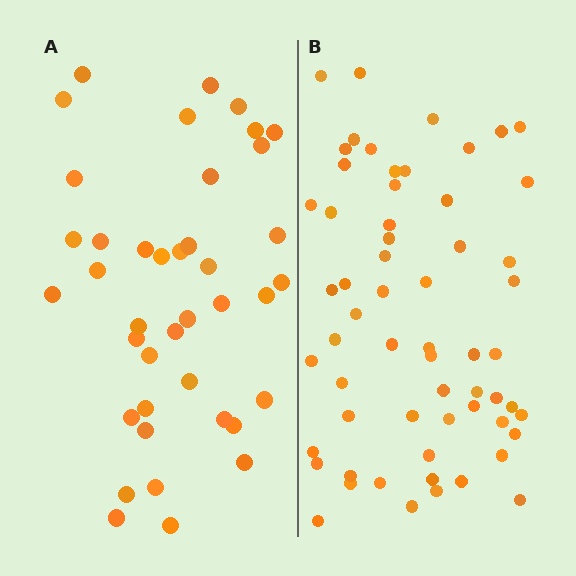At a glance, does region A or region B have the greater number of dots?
Region B (the right region) has more dots.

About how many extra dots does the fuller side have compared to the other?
Region B has approximately 20 more dots than region A.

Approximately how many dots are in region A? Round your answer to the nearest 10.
About 40 dots.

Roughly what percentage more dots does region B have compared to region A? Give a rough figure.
About 50% more.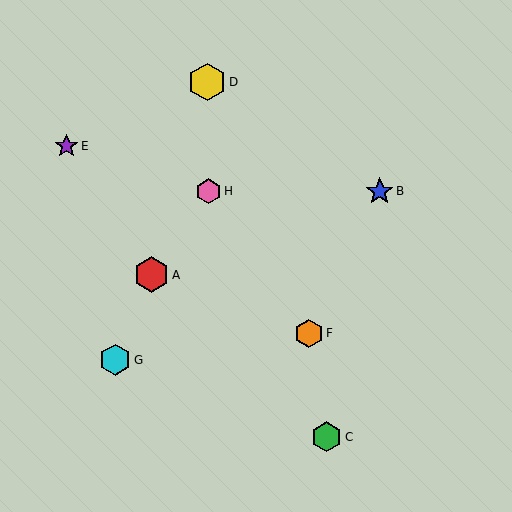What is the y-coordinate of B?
Object B is at y≈191.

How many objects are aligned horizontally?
2 objects (B, H) are aligned horizontally.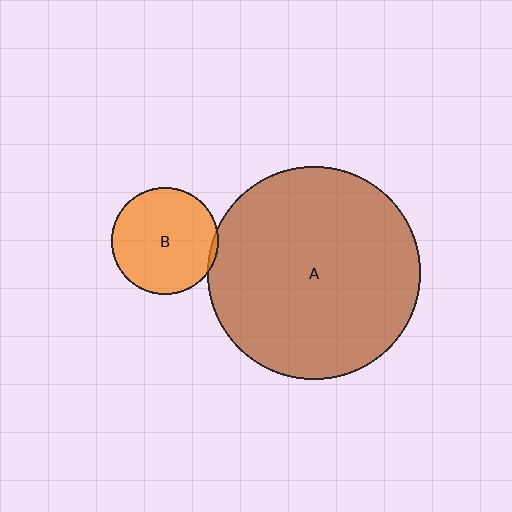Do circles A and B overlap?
Yes.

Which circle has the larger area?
Circle A (brown).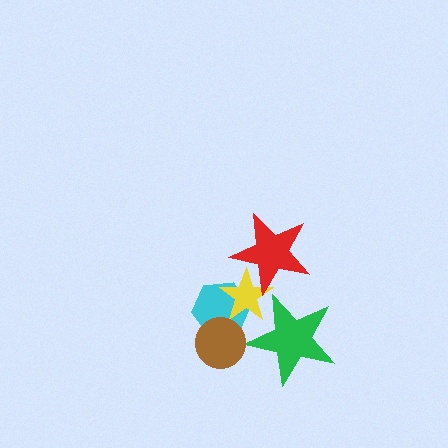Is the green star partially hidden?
No, no other shape covers it.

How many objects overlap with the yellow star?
3 objects overlap with the yellow star.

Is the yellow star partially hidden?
Yes, it is partially covered by another shape.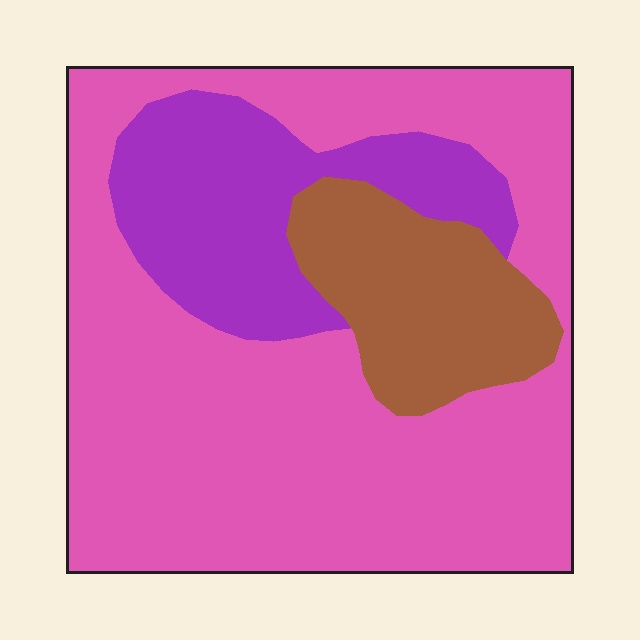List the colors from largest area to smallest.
From largest to smallest: pink, purple, brown.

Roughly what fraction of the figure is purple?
Purple takes up about one fifth (1/5) of the figure.